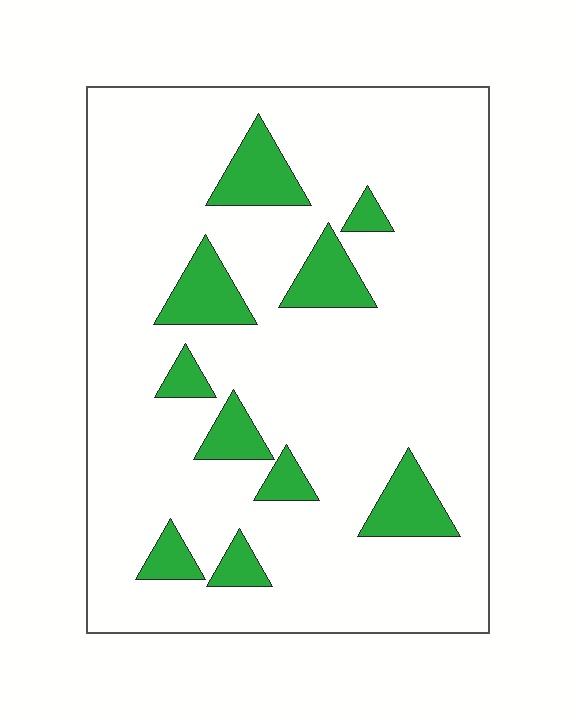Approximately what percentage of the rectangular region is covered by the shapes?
Approximately 15%.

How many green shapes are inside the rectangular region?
10.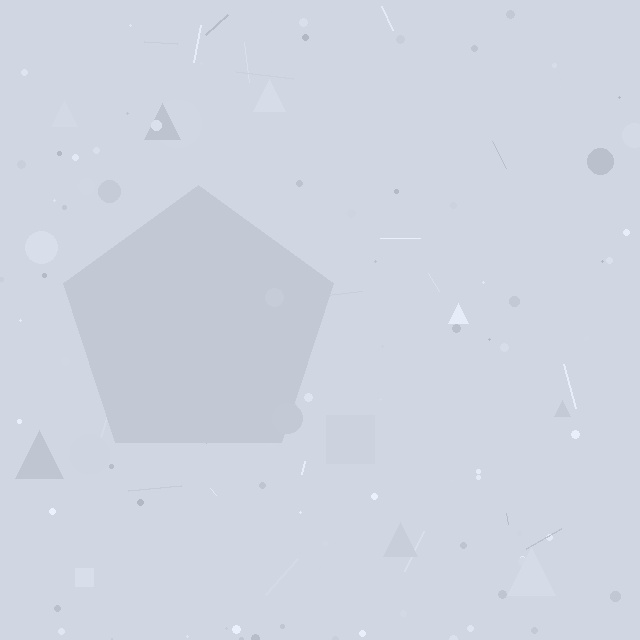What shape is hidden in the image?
A pentagon is hidden in the image.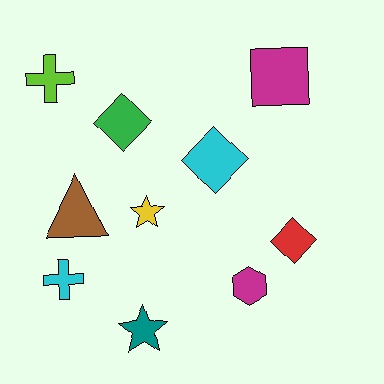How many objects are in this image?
There are 10 objects.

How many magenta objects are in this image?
There are 2 magenta objects.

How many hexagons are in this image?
There is 1 hexagon.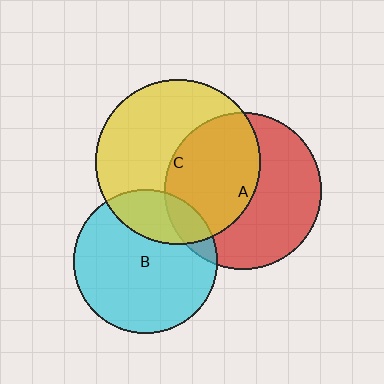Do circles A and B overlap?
Yes.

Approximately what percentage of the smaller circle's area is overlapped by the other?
Approximately 10%.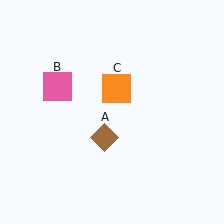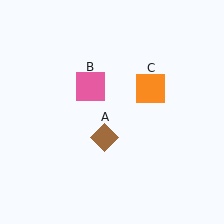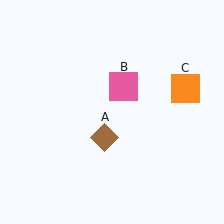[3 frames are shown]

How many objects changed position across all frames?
2 objects changed position: pink square (object B), orange square (object C).